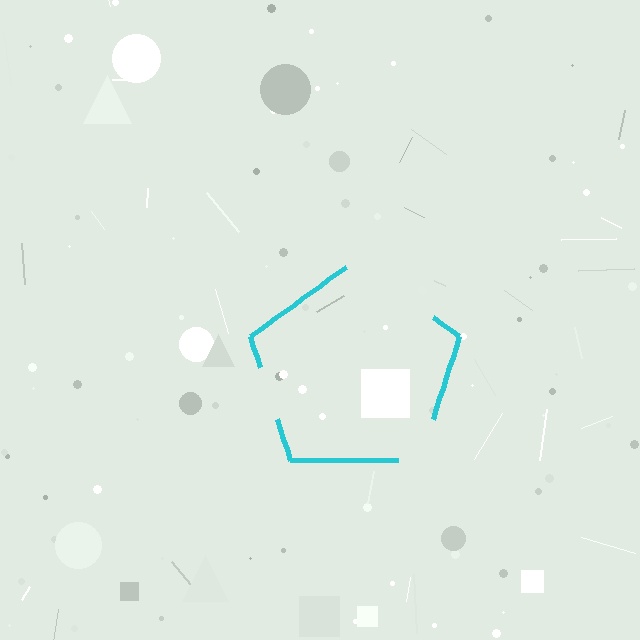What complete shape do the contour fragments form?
The contour fragments form a pentagon.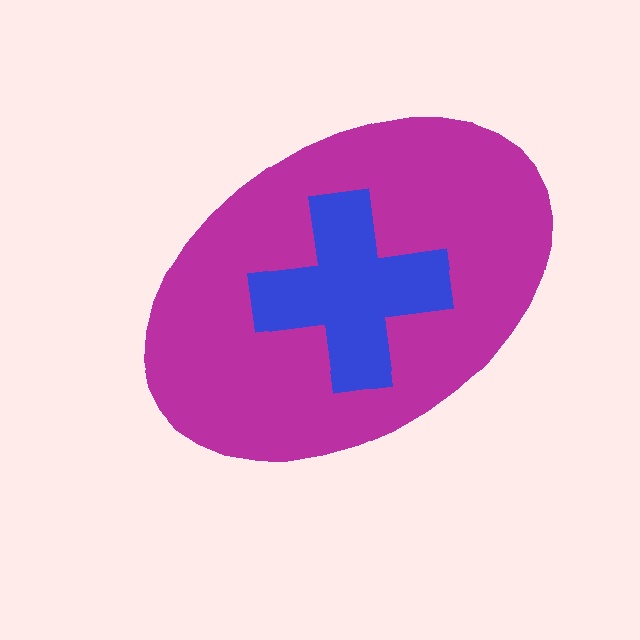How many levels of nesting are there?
2.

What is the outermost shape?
The magenta ellipse.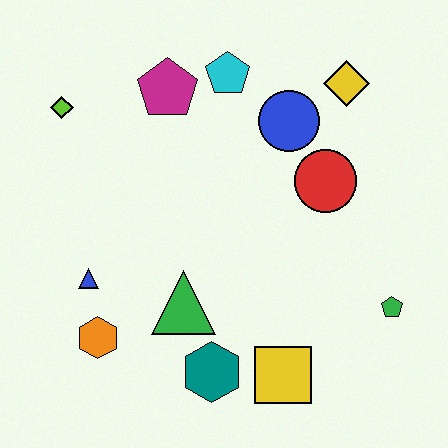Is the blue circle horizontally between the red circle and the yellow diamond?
No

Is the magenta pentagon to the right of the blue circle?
No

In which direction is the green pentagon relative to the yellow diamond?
The green pentagon is below the yellow diamond.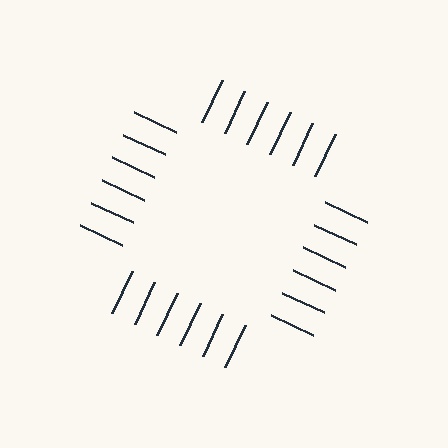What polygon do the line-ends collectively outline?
An illusory square — the line segments terminate on its edges but no continuous stroke is drawn.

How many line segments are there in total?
24 — 6 along each of the 4 edges.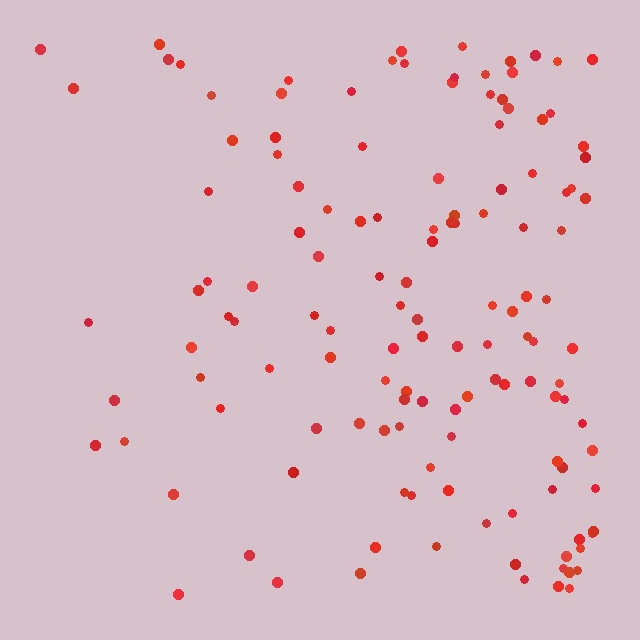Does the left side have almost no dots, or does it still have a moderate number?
Still a moderate number, just noticeably fewer than the right.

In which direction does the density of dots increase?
From left to right, with the right side densest.